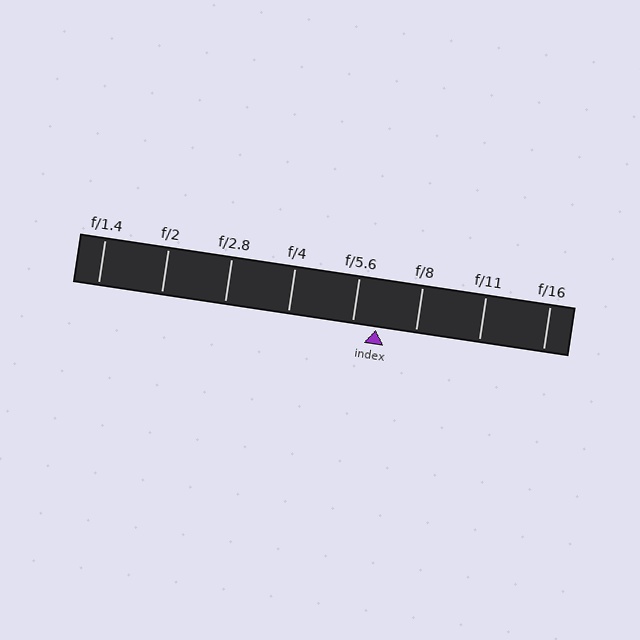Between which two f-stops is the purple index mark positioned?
The index mark is between f/5.6 and f/8.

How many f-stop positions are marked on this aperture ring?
There are 8 f-stop positions marked.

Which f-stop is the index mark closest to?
The index mark is closest to f/5.6.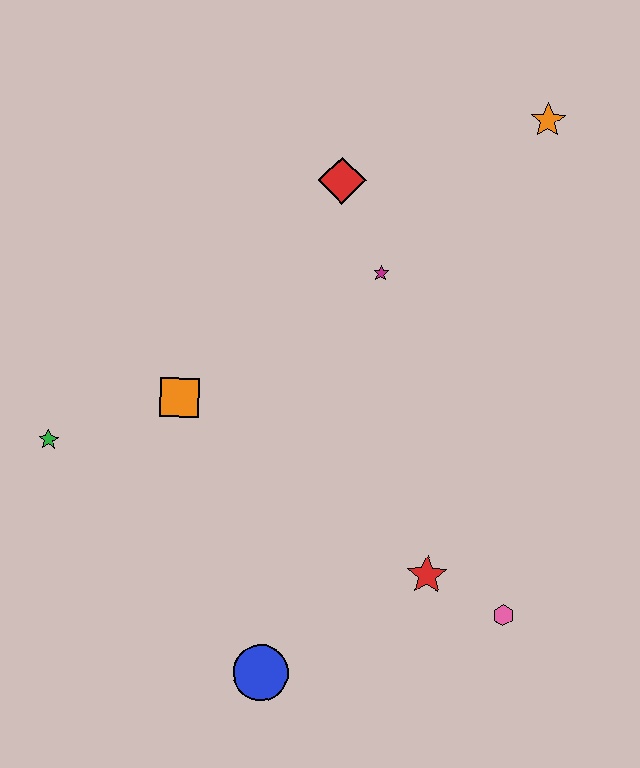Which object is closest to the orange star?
The red diamond is closest to the orange star.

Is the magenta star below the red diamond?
Yes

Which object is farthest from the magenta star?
The blue circle is farthest from the magenta star.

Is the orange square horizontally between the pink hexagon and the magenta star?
No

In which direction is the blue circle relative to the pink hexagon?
The blue circle is to the left of the pink hexagon.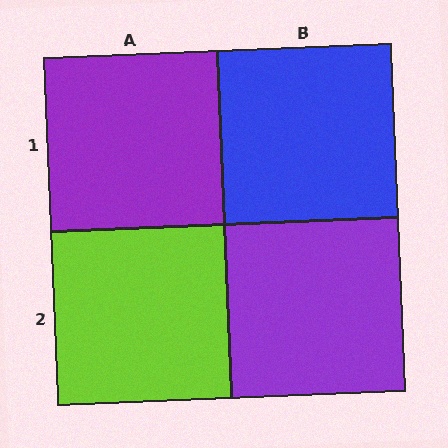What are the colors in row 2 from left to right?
Lime, purple.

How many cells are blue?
1 cell is blue.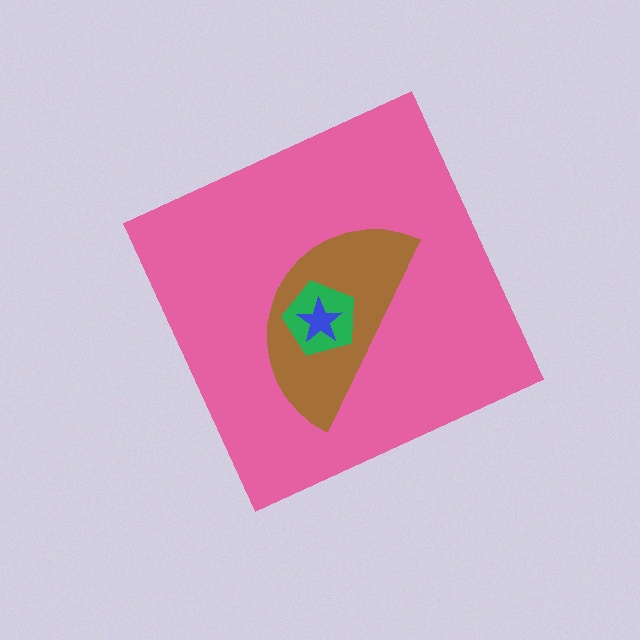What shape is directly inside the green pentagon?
The blue star.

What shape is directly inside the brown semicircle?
The green pentagon.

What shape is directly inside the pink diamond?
The brown semicircle.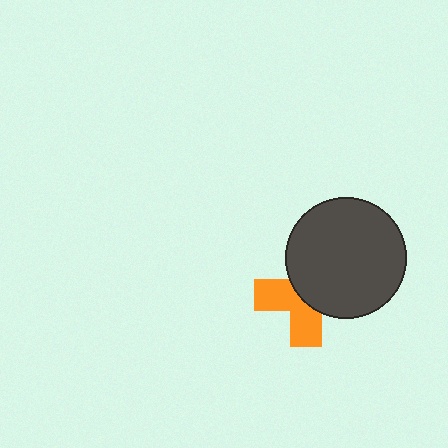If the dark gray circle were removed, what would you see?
You would see the complete orange cross.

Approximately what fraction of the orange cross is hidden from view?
Roughly 53% of the orange cross is hidden behind the dark gray circle.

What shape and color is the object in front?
The object in front is a dark gray circle.